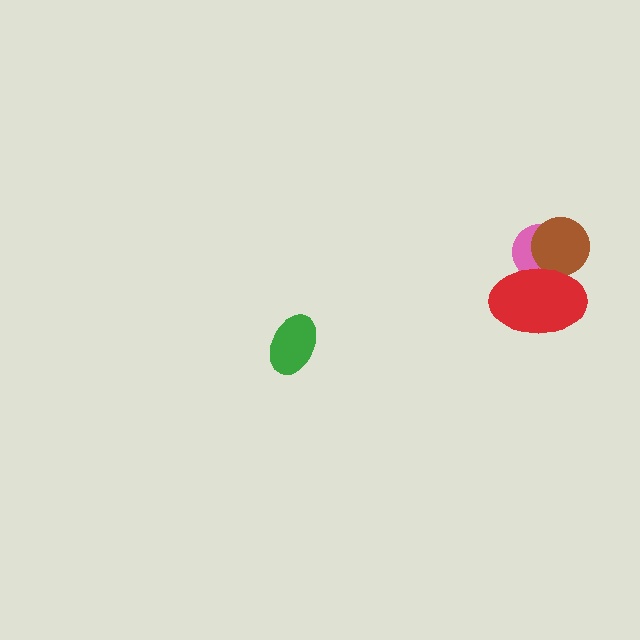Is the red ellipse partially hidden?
No, no other shape covers it.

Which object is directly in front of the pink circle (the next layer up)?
The brown circle is directly in front of the pink circle.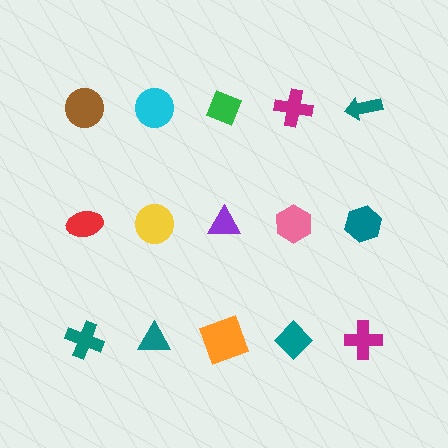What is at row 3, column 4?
A teal diamond.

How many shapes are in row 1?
5 shapes.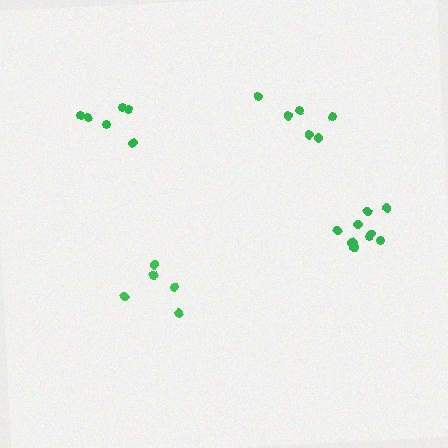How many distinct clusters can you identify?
There are 4 distinct clusters.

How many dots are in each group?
Group 1: 6 dots, Group 2: 6 dots, Group 3: 6 dots, Group 4: 10 dots (28 total).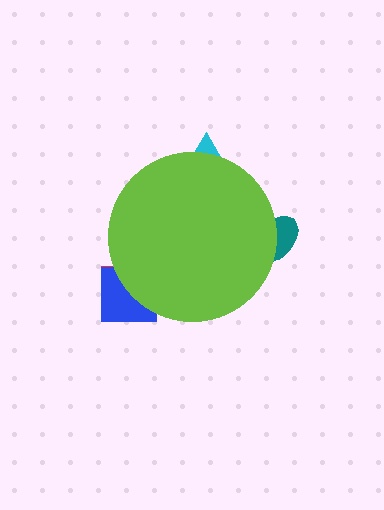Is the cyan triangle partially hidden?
Yes, the cyan triangle is partially hidden behind the lime circle.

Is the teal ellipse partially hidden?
Yes, the teal ellipse is partially hidden behind the lime circle.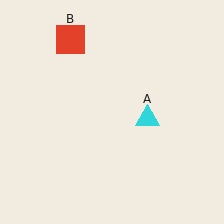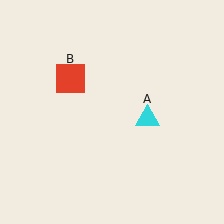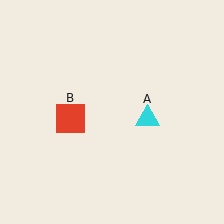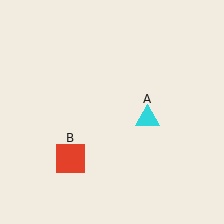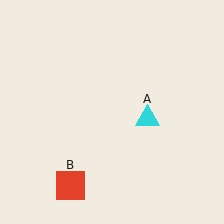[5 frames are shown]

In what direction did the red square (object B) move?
The red square (object B) moved down.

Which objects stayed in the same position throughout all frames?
Cyan triangle (object A) remained stationary.